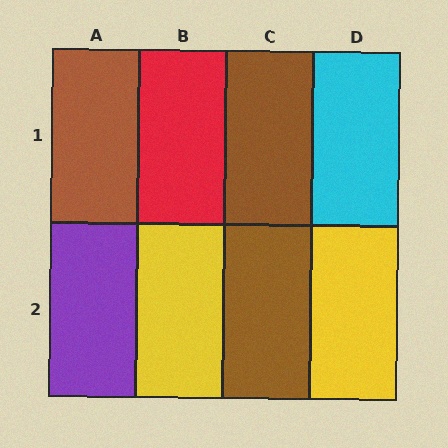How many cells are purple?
1 cell is purple.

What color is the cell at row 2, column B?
Yellow.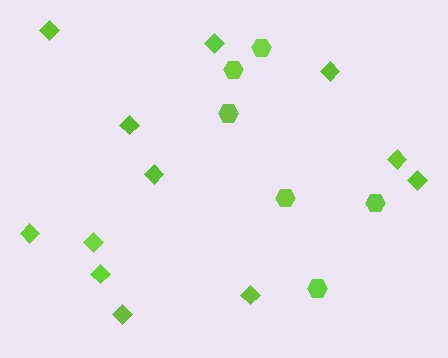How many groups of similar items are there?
There are 2 groups: one group of diamonds (12) and one group of hexagons (6).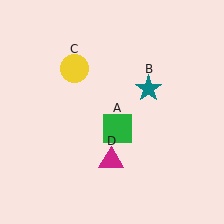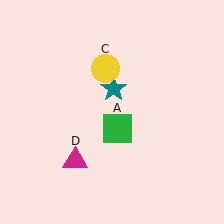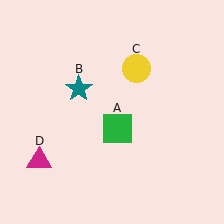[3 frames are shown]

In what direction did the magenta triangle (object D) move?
The magenta triangle (object D) moved left.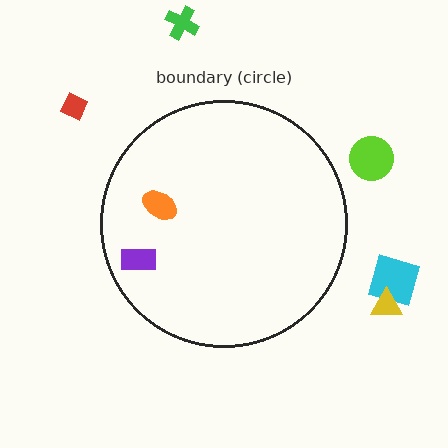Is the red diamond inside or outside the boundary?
Outside.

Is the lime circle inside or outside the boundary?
Outside.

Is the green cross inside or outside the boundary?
Outside.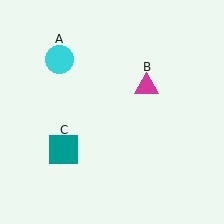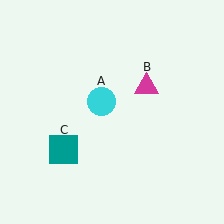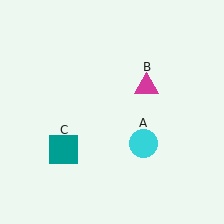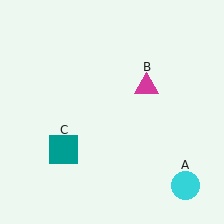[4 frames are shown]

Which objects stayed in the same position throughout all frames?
Magenta triangle (object B) and teal square (object C) remained stationary.